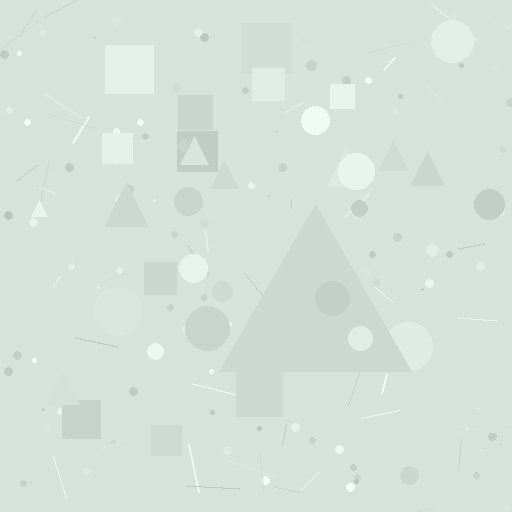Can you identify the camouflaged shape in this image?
The camouflaged shape is a triangle.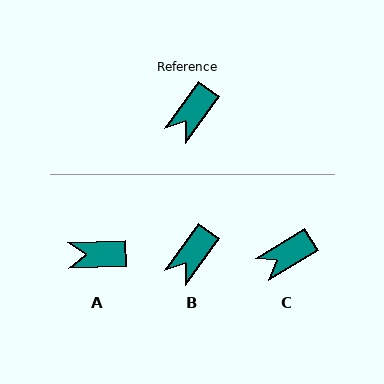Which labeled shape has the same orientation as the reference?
B.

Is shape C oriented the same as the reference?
No, it is off by about 23 degrees.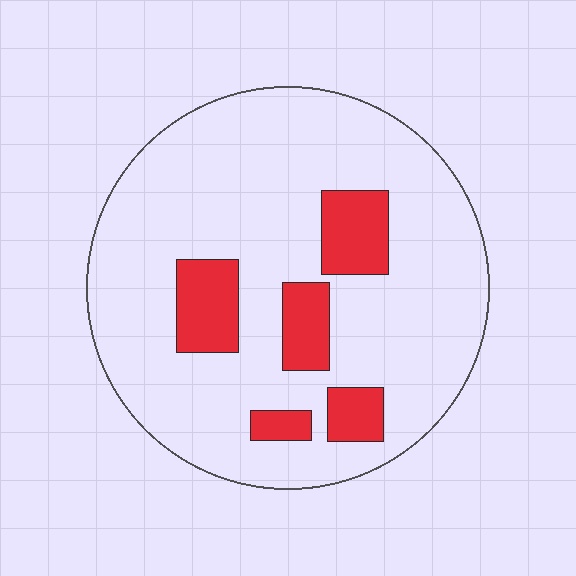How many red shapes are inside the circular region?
5.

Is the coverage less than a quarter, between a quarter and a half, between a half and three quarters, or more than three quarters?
Less than a quarter.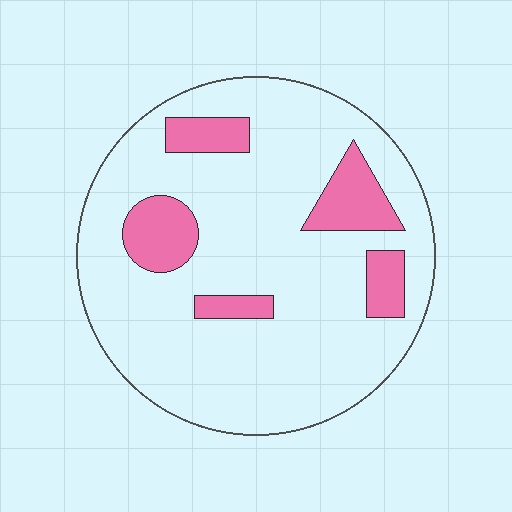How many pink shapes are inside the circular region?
5.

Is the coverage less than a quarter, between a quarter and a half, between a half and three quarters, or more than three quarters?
Less than a quarter.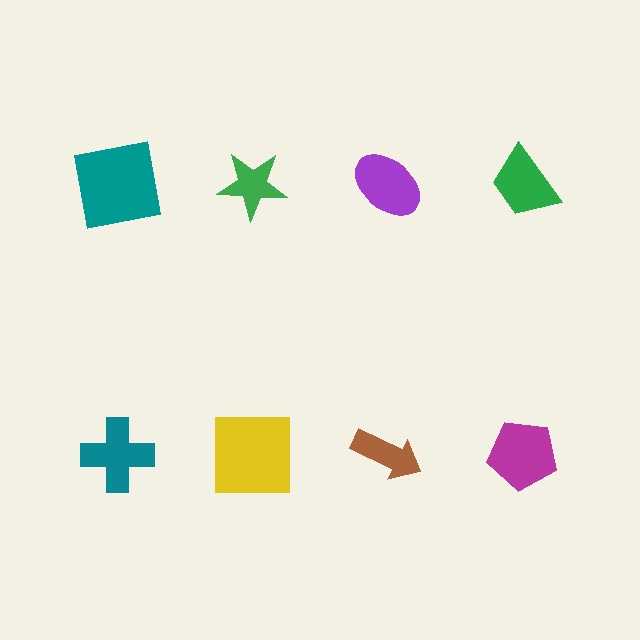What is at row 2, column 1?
A teal cross.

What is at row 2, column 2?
A yellow square.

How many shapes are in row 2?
4 shapes.